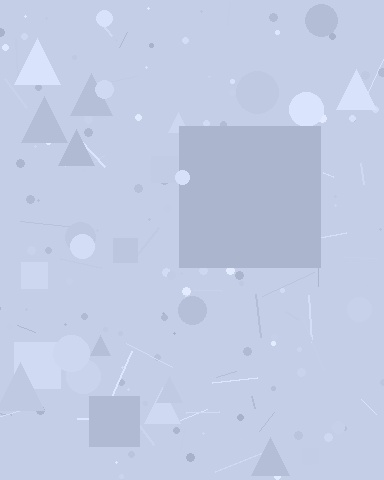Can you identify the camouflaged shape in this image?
The camouflaged shape is a square.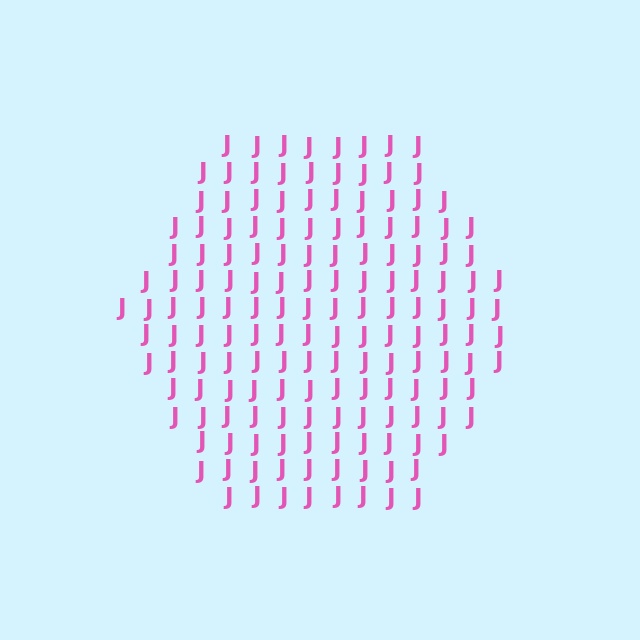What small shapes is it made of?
It is made of small letter J's.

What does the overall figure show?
The overall figure shows a hexagon.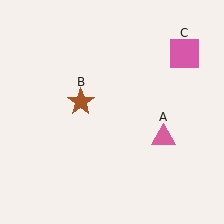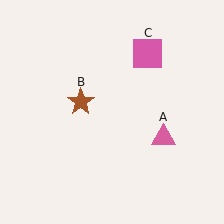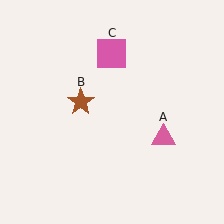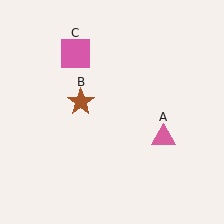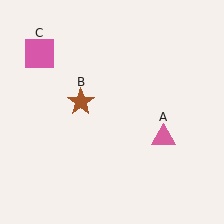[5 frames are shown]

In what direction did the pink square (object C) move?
The pink square (object C) moved left.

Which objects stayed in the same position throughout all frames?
Pink triangle (object A) and brown star (object B) remained stationary.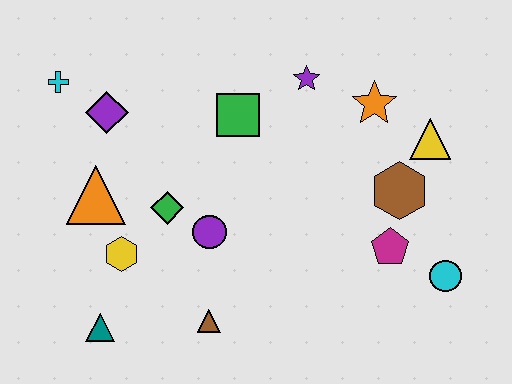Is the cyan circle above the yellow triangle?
No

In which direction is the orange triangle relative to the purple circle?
The orange triangle is to the left of the purple circle.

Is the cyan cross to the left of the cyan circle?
Yes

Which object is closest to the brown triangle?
The purple circle is closest to the brown triangle.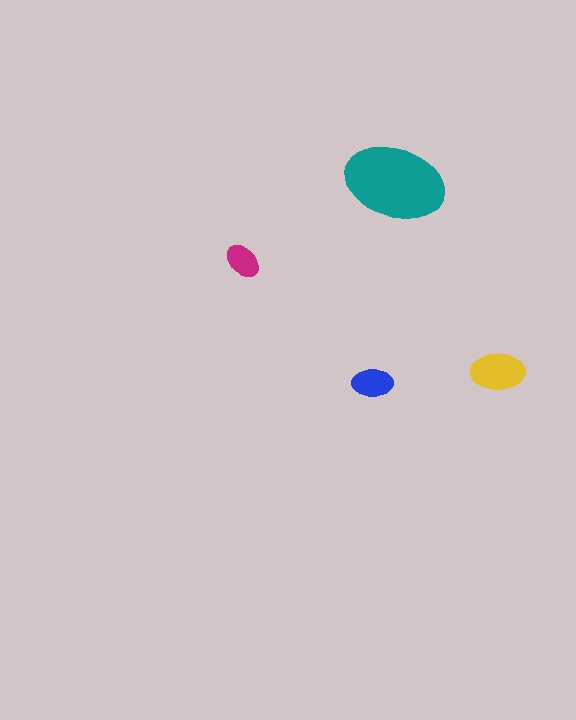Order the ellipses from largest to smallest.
the teal one, the yellow one, the blue one, the magenta one.